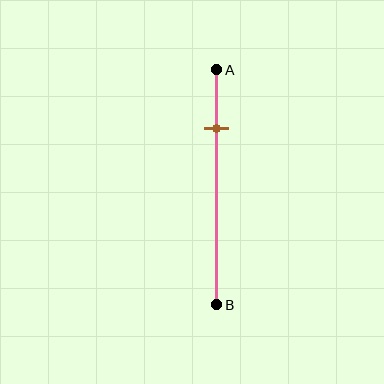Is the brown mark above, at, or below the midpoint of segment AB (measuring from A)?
The brown mark is above the midpoint of segment AB.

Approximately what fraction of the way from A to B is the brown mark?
The brown mark is approximately 25% of the way from A to B.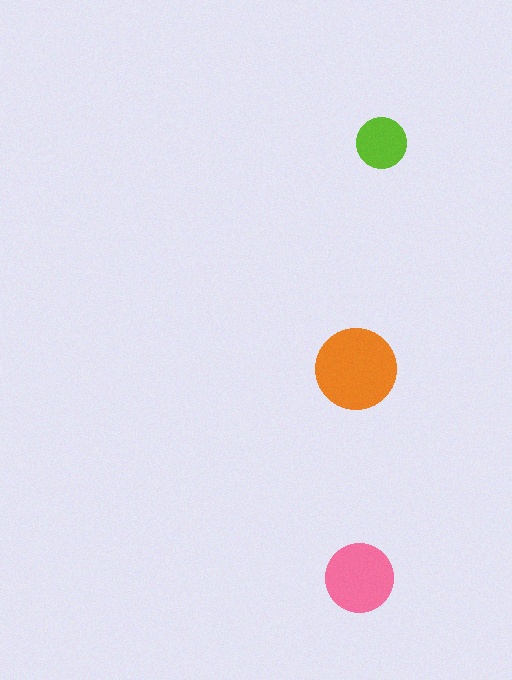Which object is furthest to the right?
The lime circle is rightmost.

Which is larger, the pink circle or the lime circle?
The pink one.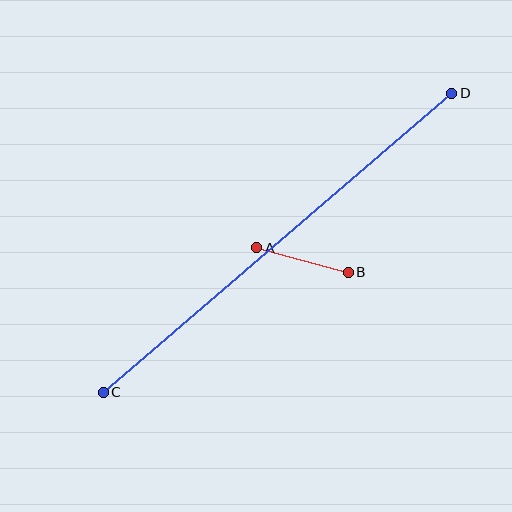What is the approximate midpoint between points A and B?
The midpoint is at approximately (303, 260) pixels.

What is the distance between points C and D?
The distance is approximately 459 pixels.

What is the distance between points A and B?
The distance is approximately 95 pixels.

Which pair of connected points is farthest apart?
Points C and D are farthest apart.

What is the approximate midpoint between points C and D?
The midpoint is at approximately (278, 243) pixels.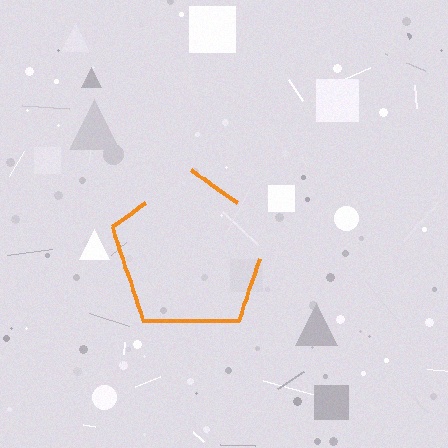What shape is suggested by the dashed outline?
The dashed outline suggests a pentagon.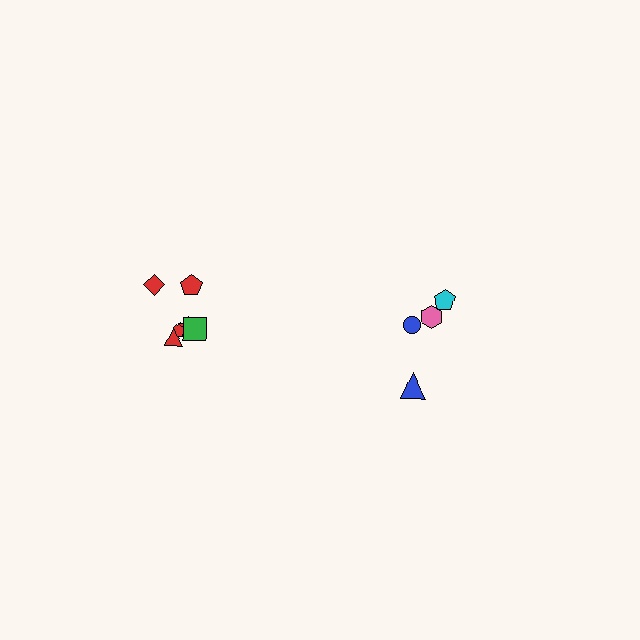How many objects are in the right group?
There are 4 objects.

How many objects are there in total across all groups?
There are 10 objects.